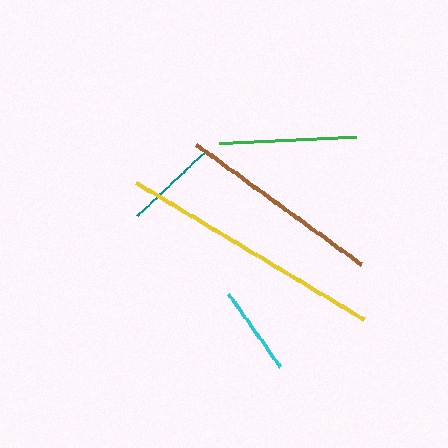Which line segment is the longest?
The yellow line is the longest at approximately 265 pixels.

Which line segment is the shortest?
The cyan line is the shortest at approximately 89 pixels.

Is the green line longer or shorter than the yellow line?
The yellow line is longer than the green line.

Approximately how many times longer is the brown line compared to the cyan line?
The brown line is approximately 2.3 times the length of the cyan line.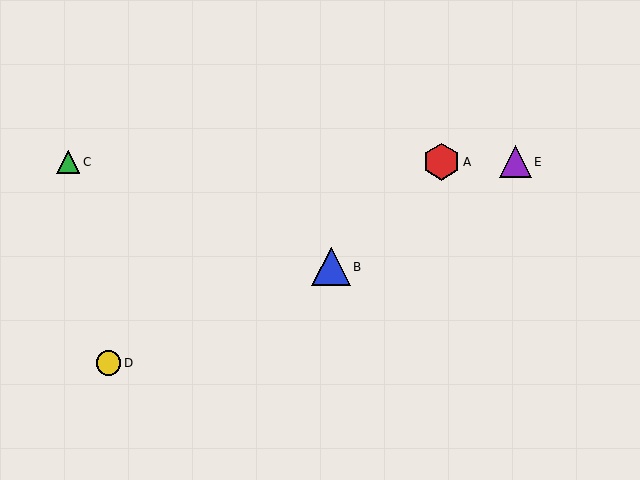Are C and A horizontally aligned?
Yes, both are at y≈162.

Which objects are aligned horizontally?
Objects A, C, E are aligned horizontally.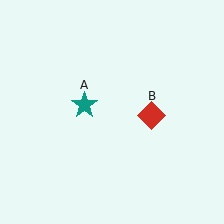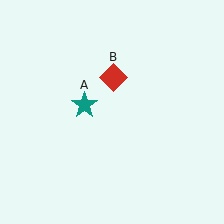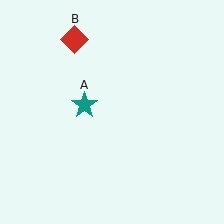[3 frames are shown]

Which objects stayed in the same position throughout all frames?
Teal star (object A) remained stationary.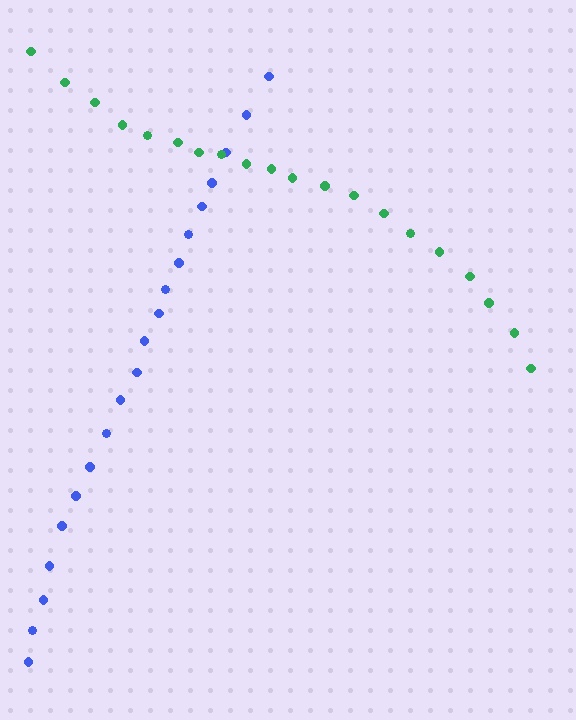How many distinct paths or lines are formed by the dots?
There are 2 distinct paths.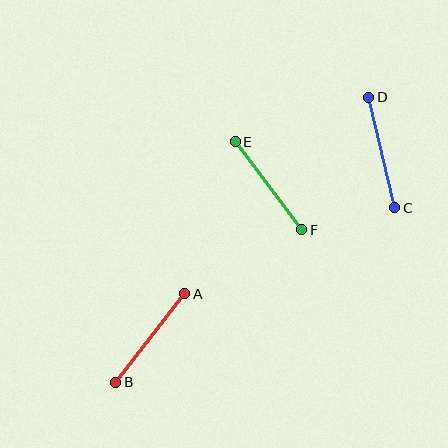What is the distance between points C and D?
The distance is approximately 113 pixels.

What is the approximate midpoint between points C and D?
The midpoint is at approximately (382, 153) pixels.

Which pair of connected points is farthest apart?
Points C and D are farthest apart.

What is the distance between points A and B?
The distance is approximately 112 pixels.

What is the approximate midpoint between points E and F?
The midpoint is at approximately (268, 186) pixels.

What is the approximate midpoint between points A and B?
The midpoint is at approximately (150, 338) pixels.